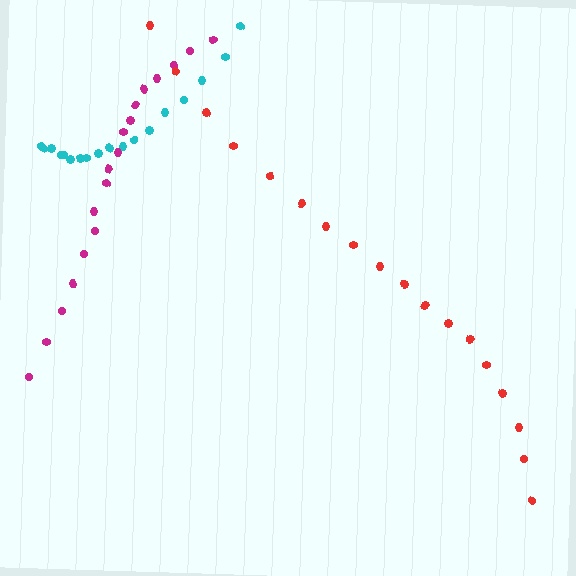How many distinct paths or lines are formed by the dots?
There are 3 distinct paths.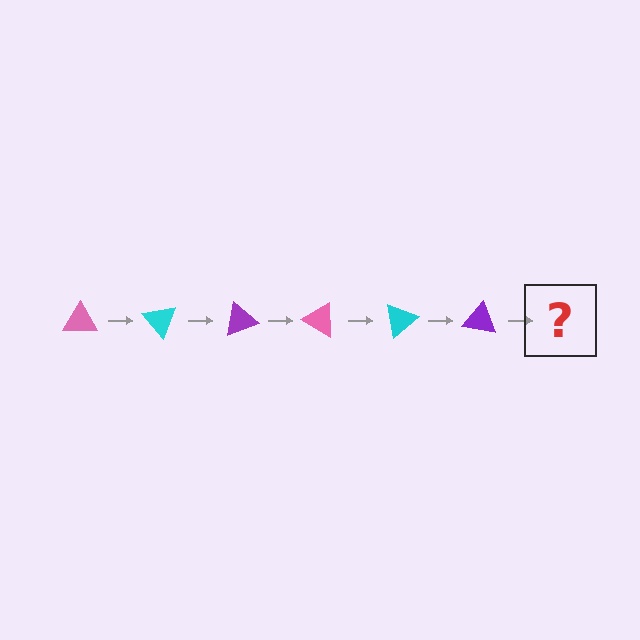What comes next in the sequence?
The next element should be a pink triangle, rotated 300 degrees from the start.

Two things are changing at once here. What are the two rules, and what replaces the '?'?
The two rules are that it rotates 50 degrees each step and the color cycles through pink, cyan, and purple. The '?' should be a pink triangle, rotated 300 degrees from the start.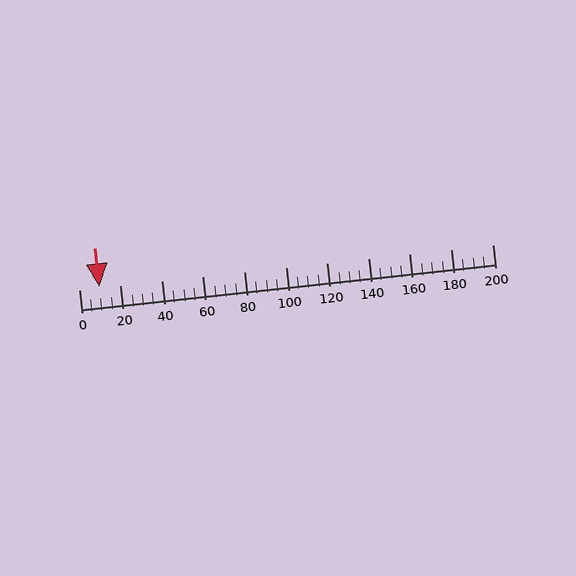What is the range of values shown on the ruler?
The ruler shows values from 0 to 200.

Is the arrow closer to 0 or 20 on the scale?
The arrow is closer to 20.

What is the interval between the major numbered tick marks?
The major tick marks are spaced 20 units apart.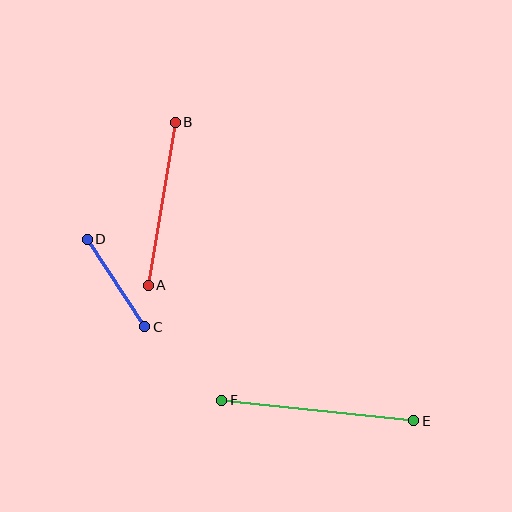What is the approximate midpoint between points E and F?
The midpoint is at approximately (318, 410) pixels.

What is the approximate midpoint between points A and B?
The midpoint is at approximately (162, 204) pixels.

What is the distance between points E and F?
The distance is approximately 193 pixels.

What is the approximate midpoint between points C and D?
The midpoint is at approximately (116, 283) pixels.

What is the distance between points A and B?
The distance is approximately 165 pixels.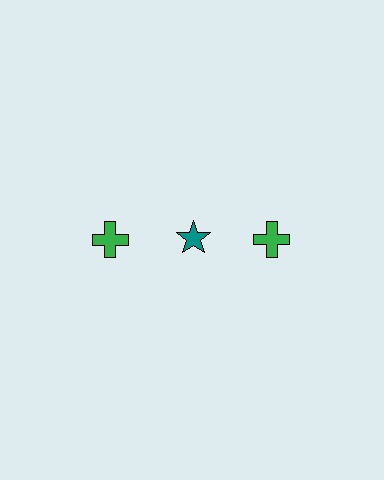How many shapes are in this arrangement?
There are 3 shapes arranged in a grid pattern.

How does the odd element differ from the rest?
It differs in both color (teal instead of green) and shape (star instead of cross).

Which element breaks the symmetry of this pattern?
The teal star in the top row, second from left column breaks the symmetry. All other shapes are green crosses.